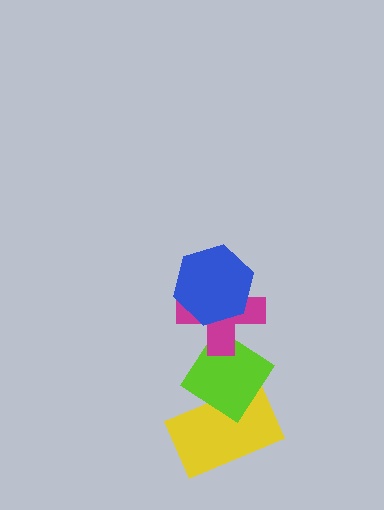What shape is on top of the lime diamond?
The magenta cross is on top of the lime diamond.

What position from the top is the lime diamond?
The lime diamond is 3rd from the top.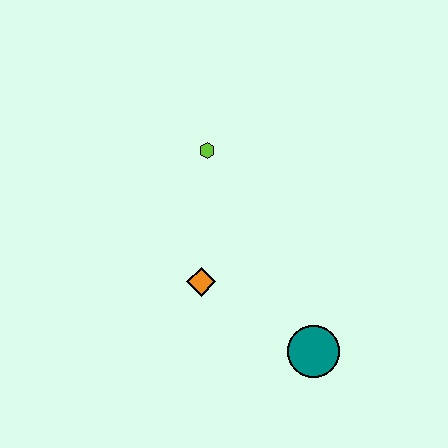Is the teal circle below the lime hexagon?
Yes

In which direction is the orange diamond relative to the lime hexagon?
The orange diamond is below the lime hexagon.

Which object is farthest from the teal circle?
The lime hexagon is farthest from the teal circle.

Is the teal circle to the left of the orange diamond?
No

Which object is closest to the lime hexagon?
The orange diamond is closest to the lime hexagon.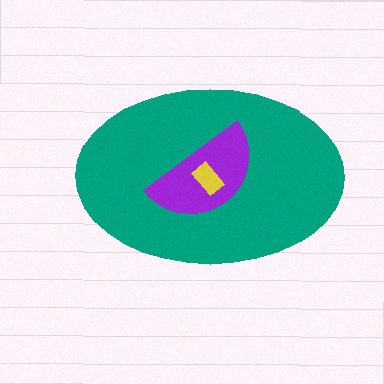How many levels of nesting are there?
3.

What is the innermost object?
The yellow rectangle.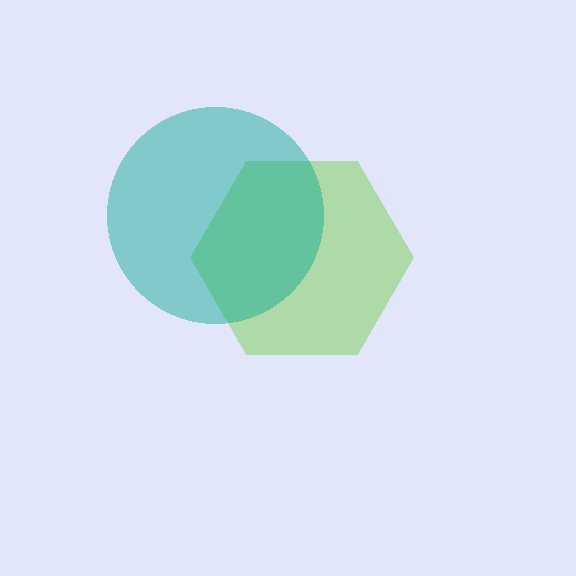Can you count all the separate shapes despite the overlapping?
Yes, there are 2 separate shapes.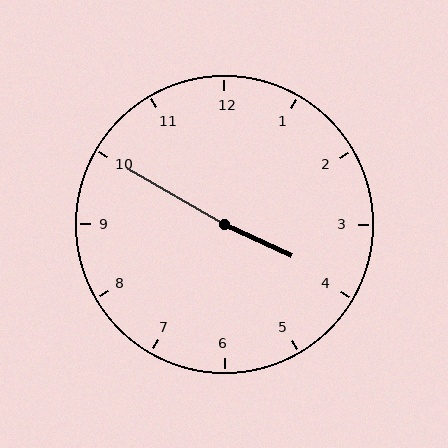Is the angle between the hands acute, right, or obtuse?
It is obtuse.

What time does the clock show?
3:50.